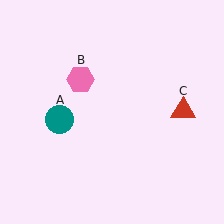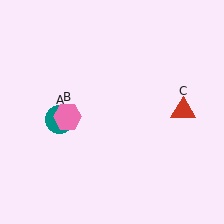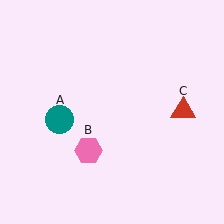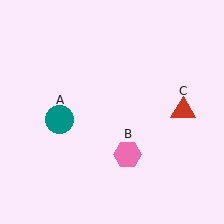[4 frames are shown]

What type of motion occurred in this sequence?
The pink hexagon (object B) rotated counterclockwise around the center of the scene.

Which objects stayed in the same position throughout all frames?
Teal circle (object A) and red triangle (object C) remained stationary.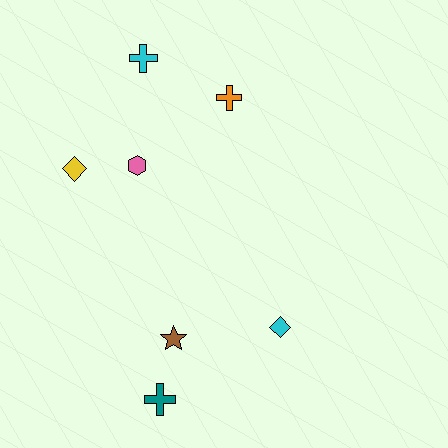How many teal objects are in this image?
There is 1 teal object.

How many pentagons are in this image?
There are no pentagons.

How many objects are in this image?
There are 7 objects.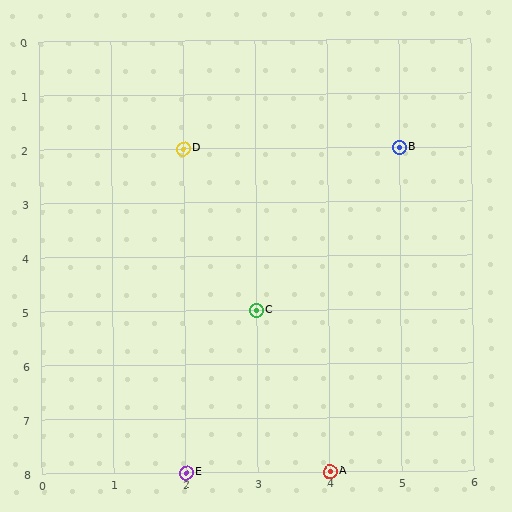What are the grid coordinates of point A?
Point A is at grid coordinates (4, 8).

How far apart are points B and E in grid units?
Points B and E are 3 columns and 6 rows apart (about 6.7 grid units diagonally).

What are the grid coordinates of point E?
Point E is at grid coordinates (2, 8).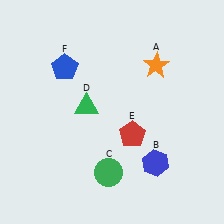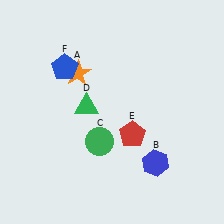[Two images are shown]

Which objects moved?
The objects that moved are: the orange star (A), the green circle (C).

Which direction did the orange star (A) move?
The orange star (A) moved left.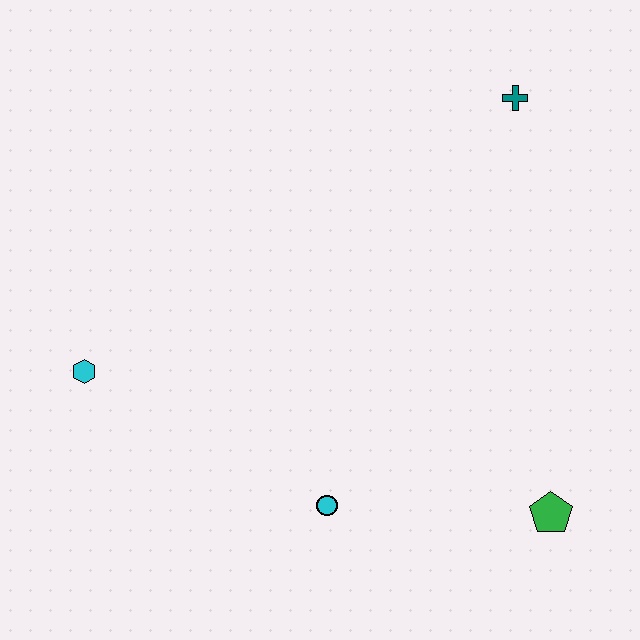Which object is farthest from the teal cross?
The cyan hexagon is farthest from the teal cross.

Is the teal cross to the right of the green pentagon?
No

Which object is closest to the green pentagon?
The cyan circle is closest to the green pentagon.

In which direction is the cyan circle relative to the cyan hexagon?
The cyan circle is to the right of the cyan hexagon.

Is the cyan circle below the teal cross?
Yes